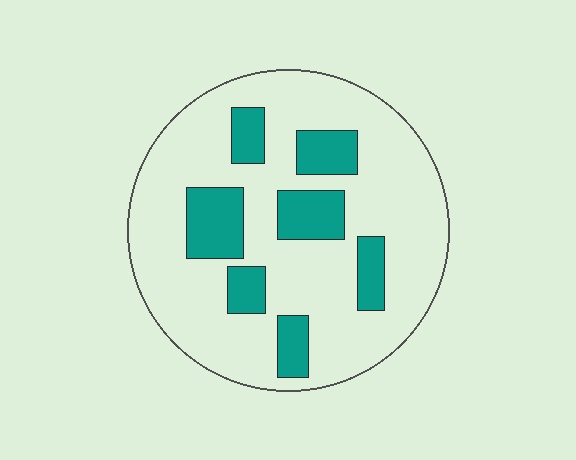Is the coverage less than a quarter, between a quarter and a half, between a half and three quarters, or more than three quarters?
Less than a quarter.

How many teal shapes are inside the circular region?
7.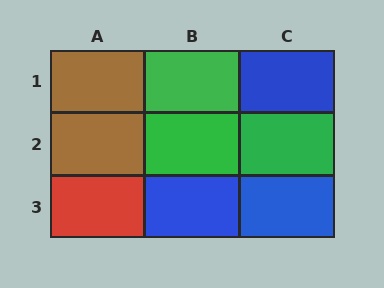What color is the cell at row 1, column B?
Green.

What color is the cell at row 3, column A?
Red.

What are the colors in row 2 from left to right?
Brown, green, green.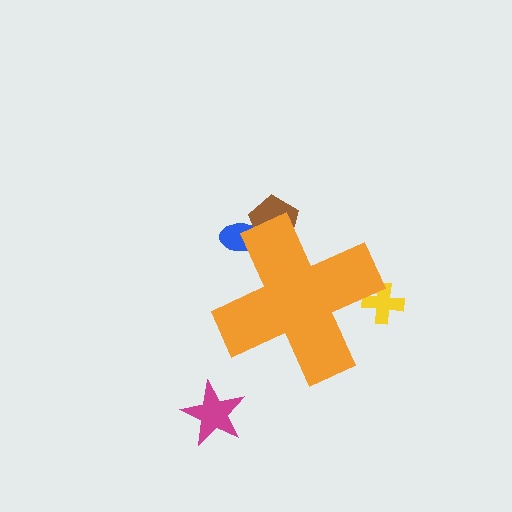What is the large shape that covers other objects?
An orange cross.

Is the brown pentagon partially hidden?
Yes, the brown pentagon is partially hidden behind the orange cross.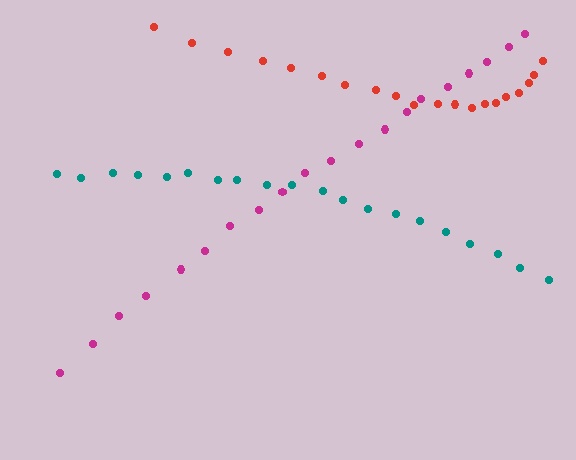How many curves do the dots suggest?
There are 3 distinct paths.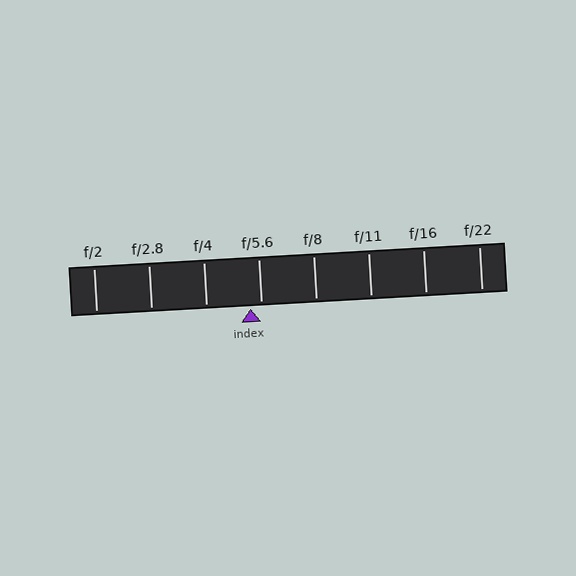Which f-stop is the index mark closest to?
The index mark is closest to f/5.6.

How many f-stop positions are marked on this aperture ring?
There are 8 f-stop positions marked.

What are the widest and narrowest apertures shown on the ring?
The widest aperture shown is f/2 and the narrowest is f/22.